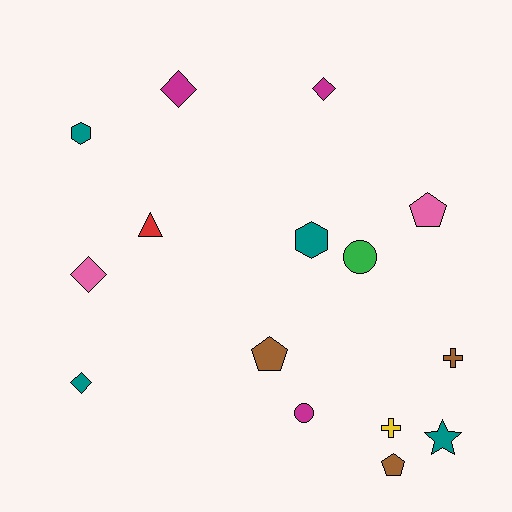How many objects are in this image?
There are 15 objects.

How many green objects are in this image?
There is 1 green object.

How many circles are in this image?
There are 2 circles.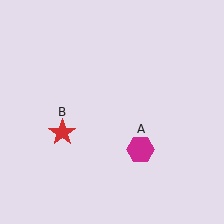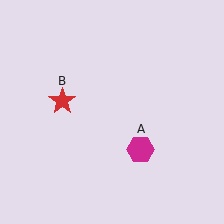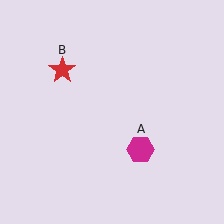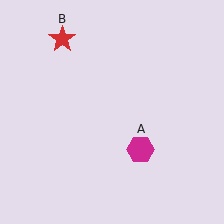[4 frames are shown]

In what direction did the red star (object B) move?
The red star (object B) moved up.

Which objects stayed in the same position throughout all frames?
Magenta hexagon (object A) remained stationary.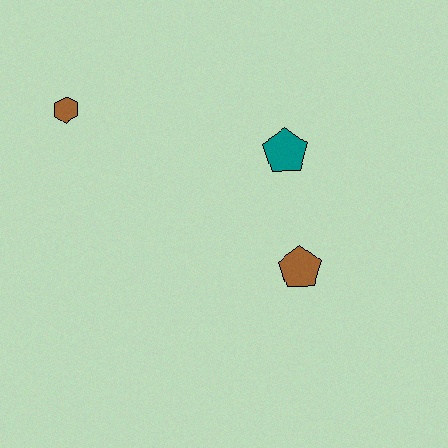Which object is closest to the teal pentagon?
The brown pentagon is closest to the teal pentagon.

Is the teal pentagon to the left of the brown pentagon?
Yes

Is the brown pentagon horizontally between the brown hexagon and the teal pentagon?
No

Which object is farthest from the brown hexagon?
The brown pentagon is farthest from the brown hexagon.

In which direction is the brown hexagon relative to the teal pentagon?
The brown hexagon is to the left of the teal pentagon.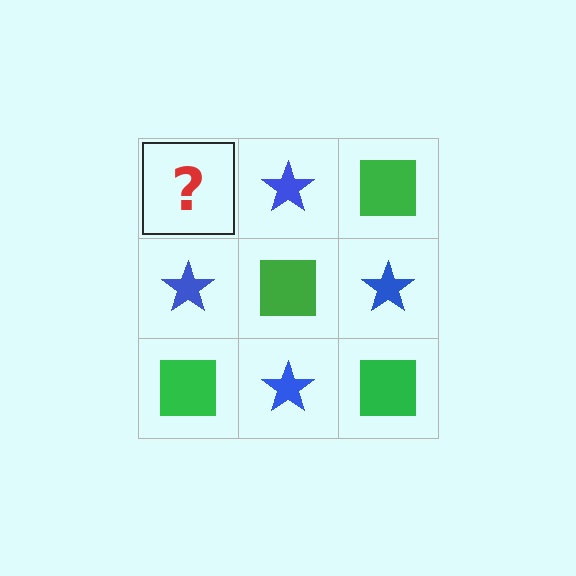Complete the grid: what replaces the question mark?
The question mark should be replaced with a green square.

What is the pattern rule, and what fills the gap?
The rule is that it alternates green square and blue star in a checkerboard pattern. The gap should be filled with a green square.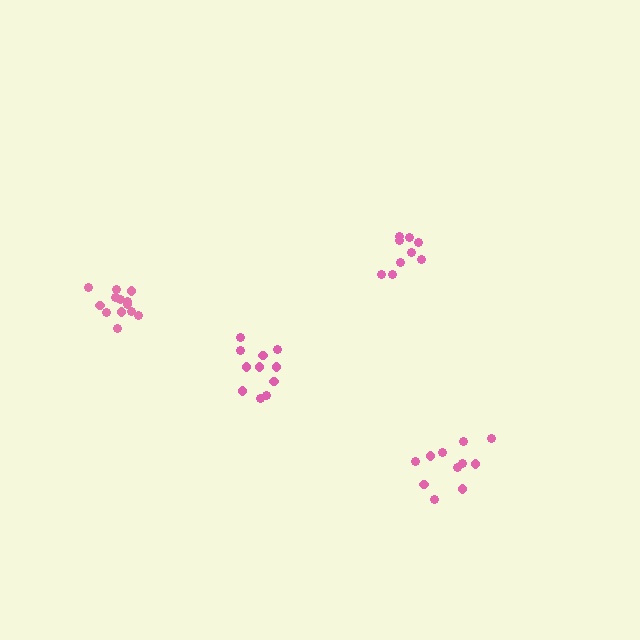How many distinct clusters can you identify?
There are 4 distinct clusters.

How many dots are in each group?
Group 1: 11 dots, Group 2: 11 dots, Group 3: 13 dots, Group 4: 9 dots (44 total).